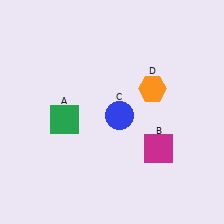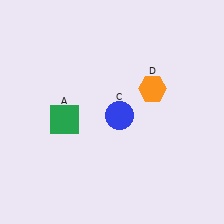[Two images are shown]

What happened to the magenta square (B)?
The magenta square (B) was removed in Image 2. It was in the bottom-right area of Image 1.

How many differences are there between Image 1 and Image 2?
There is 1 difference between the two images.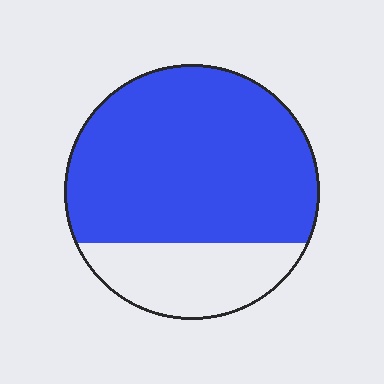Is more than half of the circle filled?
Yes.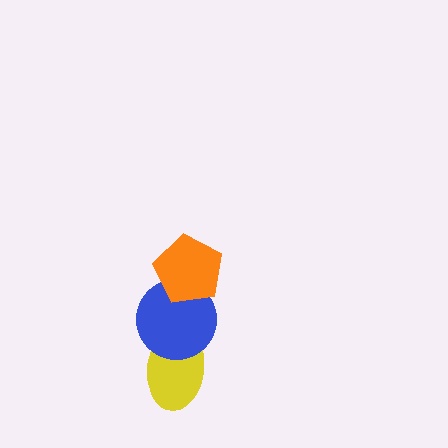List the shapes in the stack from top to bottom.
From top to bottom: the orange pentagon, the blue circle, the yellow ellipse.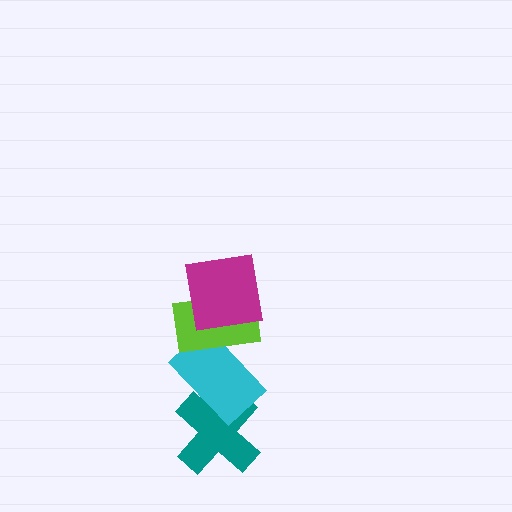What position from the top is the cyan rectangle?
The cyan rectangle is 3rd from the top.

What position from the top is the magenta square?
The magenta square is 1st from the top.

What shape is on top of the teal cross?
The cyan rectangle is on top of the teal cross.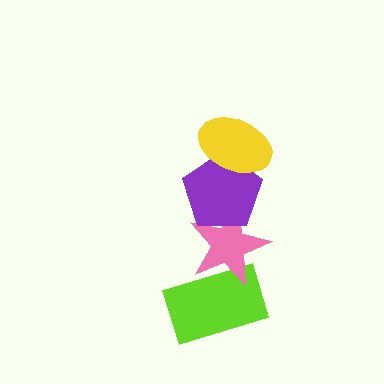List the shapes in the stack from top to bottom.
From top to bottom: the yellow ellipse, the purple pentagon, the pink star, the lime rectangle.